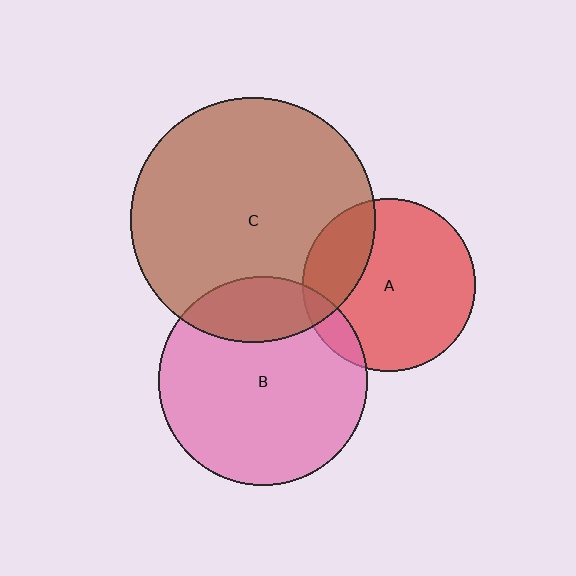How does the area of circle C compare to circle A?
Approximately 2.0 times.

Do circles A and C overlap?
Yes.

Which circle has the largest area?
Circle C (brown).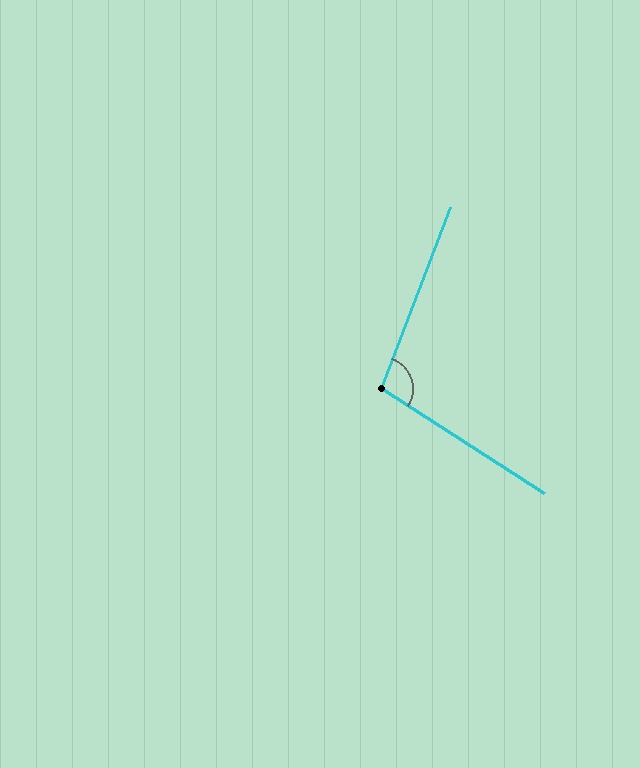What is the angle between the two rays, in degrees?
Approximately 102 degrees.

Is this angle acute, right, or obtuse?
It is obtuse.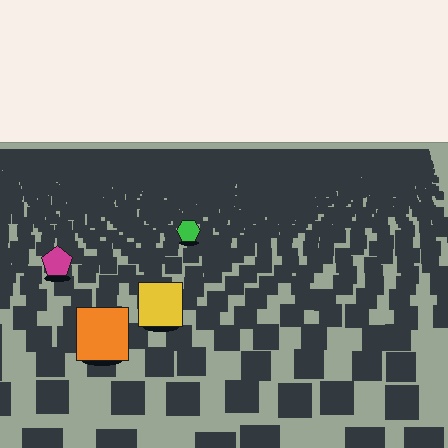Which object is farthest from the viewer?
The green hexagon is farthest from the viewer. It appears smaller and the ground texture around it is denser.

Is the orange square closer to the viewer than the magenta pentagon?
Yes. The orange square is closer — you can tell from the texture gradient: the ground texture is coarser near it.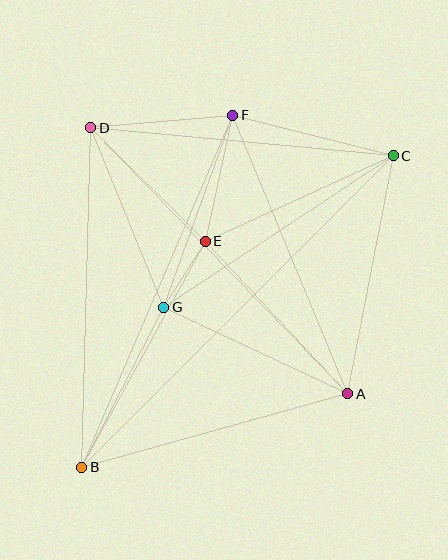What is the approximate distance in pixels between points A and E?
The distance between A and E is approximately 209 pixels.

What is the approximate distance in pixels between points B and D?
The distance between B and D is approximately 340 pixels.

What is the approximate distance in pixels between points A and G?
The distance between A and G is approximately 203 pixels.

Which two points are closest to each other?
Points E and G are closest to each other.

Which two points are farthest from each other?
Points B and C are farthest from each other.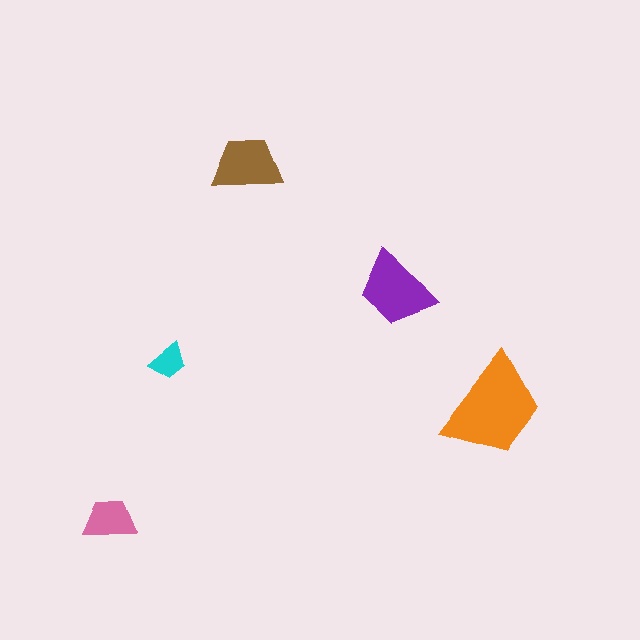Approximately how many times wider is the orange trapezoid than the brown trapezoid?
About 1.5 times wider.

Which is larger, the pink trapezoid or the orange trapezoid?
The orange one.